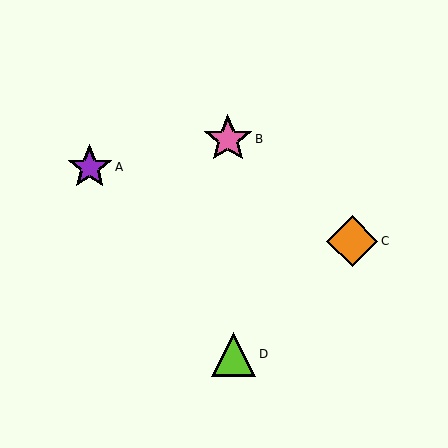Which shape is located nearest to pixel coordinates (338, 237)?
The orange diamond (labeled C) at (352, 241) is nearest to that location.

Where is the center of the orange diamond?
The center of the orange diamond is at (352, 241).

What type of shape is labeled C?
Shape C is an orange diamond.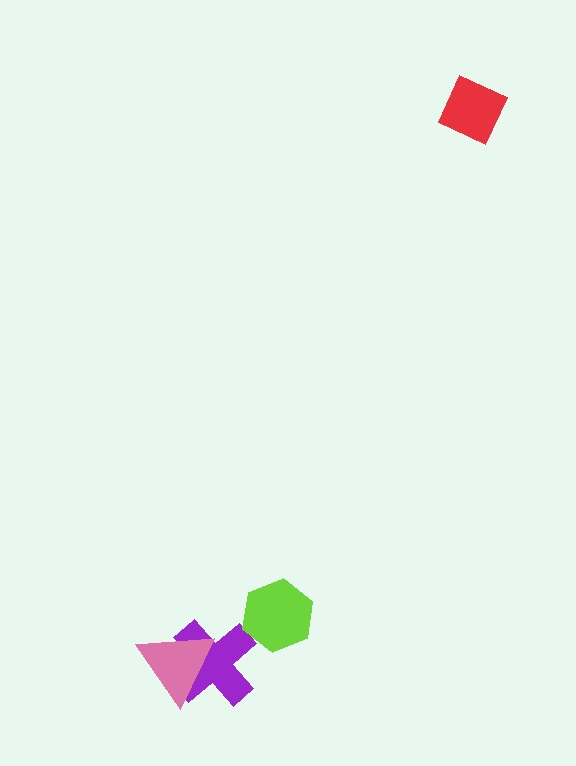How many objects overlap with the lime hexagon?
0 objects overlap with the lime hexagon.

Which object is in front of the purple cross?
The pink triangle is in front of the purple cross.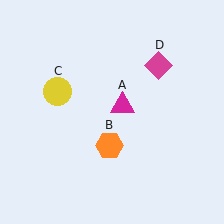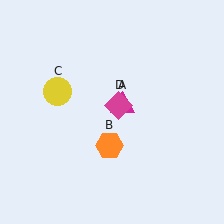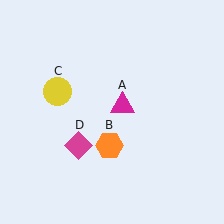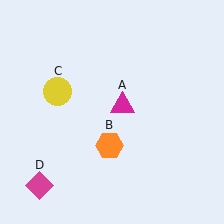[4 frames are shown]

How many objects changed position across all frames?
1 object changed position: magenta diamond (object D).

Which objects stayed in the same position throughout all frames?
Magenta triangle (object A) and orange hexagon (object B) and yellow circle (object C) remained stationary.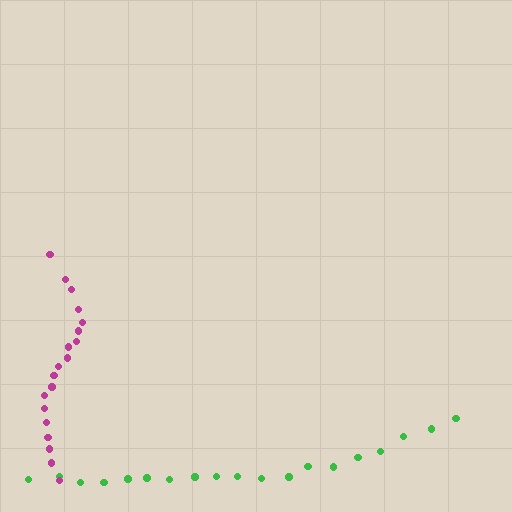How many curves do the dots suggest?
There are 2 distinct paths.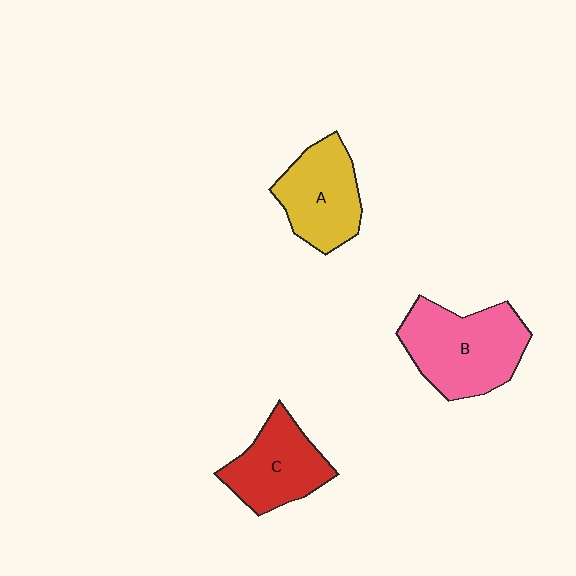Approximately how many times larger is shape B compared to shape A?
Approximately 1.3 times.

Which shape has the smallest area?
Shape C (red).